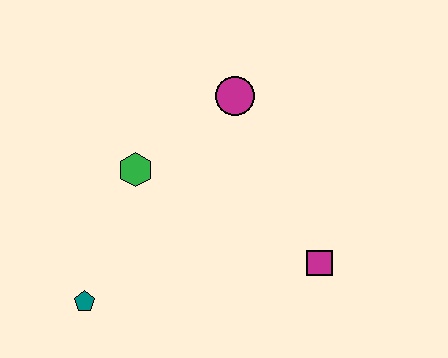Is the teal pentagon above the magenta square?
No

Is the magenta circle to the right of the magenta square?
No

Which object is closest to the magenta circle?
The green hexagon is closest to the magenta circle.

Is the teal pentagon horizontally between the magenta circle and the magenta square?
No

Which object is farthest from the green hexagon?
The magenta square is farthest from the green hexagon.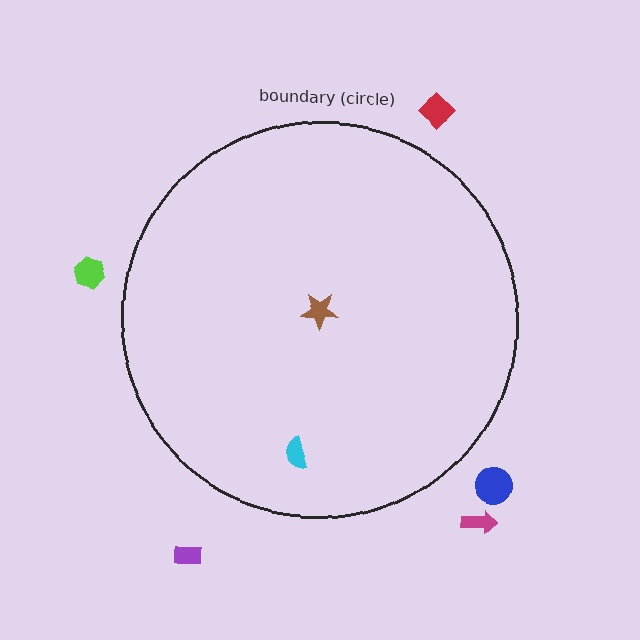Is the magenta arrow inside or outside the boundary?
Outside.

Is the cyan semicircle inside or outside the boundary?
Inside.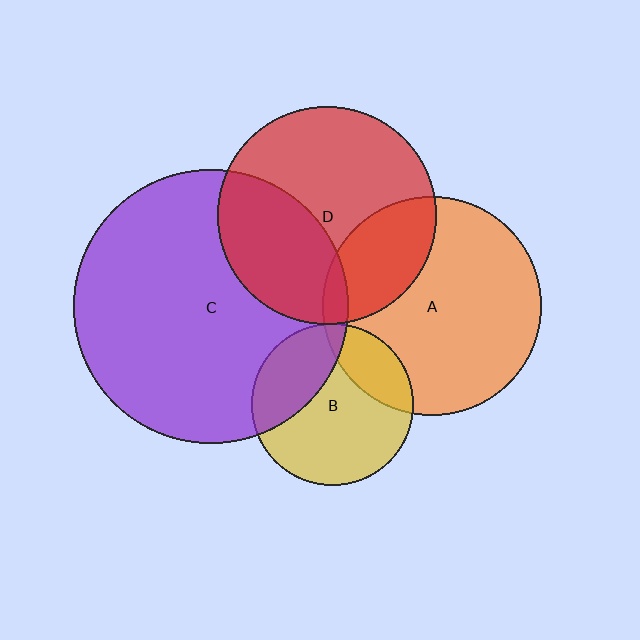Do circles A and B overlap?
Yes.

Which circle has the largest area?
Circle C (purple).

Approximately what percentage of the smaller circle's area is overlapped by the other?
Approximately 20%.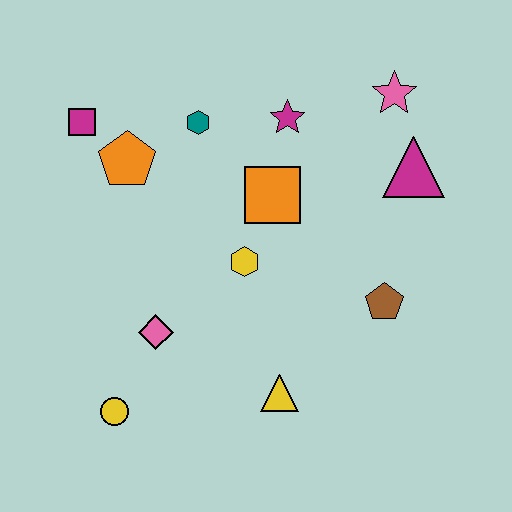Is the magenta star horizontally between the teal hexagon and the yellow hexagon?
No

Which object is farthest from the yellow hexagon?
The pink star is farthest from the yellow hexagon.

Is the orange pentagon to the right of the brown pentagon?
No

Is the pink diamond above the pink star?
No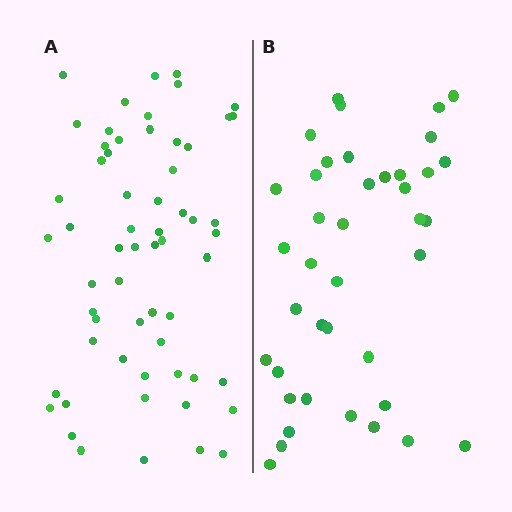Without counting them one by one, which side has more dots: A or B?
Region A (the left region) has more dots.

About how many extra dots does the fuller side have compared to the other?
Region A has approximately 20 more dots than region B.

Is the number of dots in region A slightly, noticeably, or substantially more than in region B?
Region A has substantially more. The ratio is roughly 1.5 to 1.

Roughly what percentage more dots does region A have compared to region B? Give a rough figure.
About 50% more.